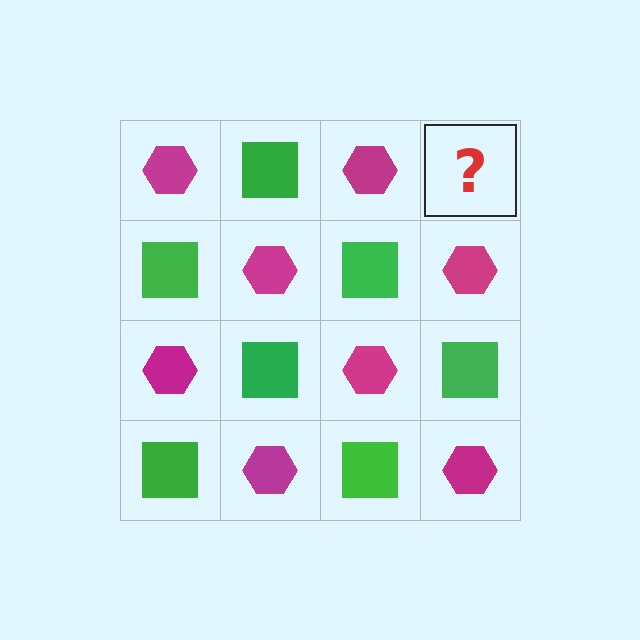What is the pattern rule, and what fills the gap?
The rule is that it alternates magenta hexagon and green square in a checkerboard pattern. The gap should be filled with a green square.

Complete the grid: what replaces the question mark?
The question mark should be replaced with a green square.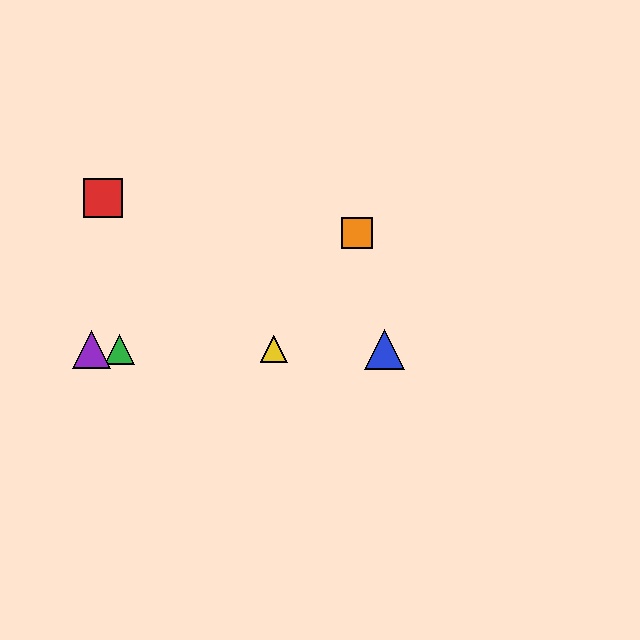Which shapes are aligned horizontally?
The blue triangle, the green triangle, the yellow triangle, the purple triangle are aligned horizontally.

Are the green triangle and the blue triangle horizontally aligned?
Yes, both are at y≈349.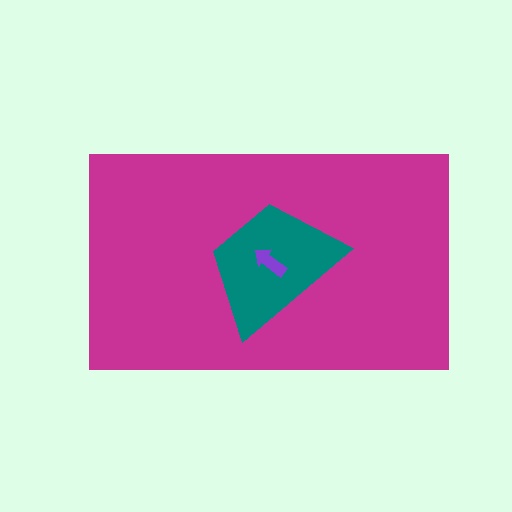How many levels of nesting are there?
3.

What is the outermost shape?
The magenta rectangle.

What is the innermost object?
The purple arrow.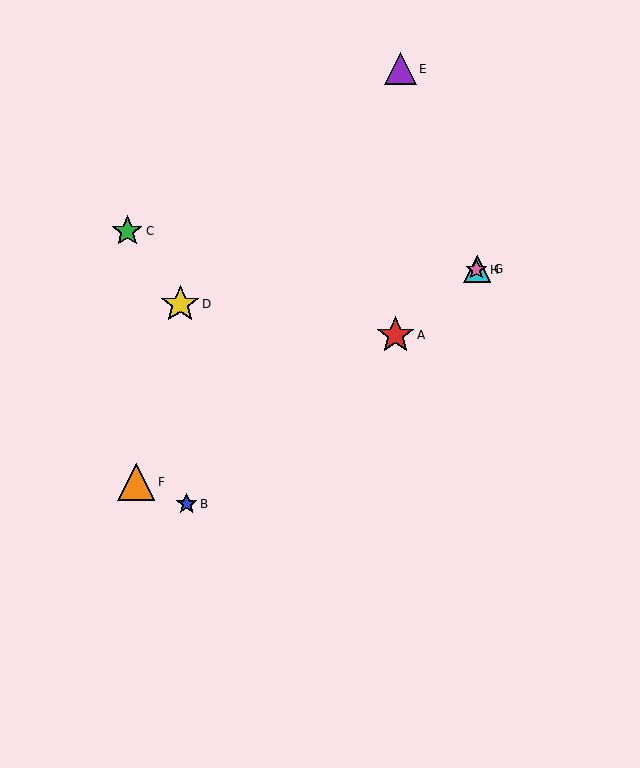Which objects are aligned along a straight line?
Objects A, B, G, H are aligned along a straight line.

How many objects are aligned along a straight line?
4 objects (A, B, G, H) are aligned along a straight line.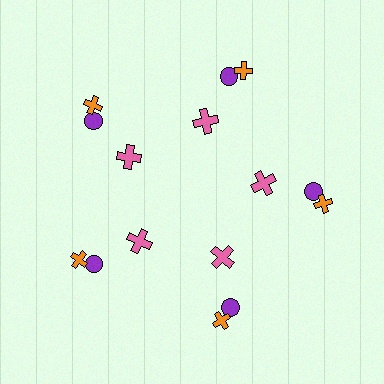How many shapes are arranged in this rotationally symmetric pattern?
There are 15 shapes, arranged in 5 groups of 3.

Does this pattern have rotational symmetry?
Yes, this pattern has 5-fold rotational symmetry. It looks the same after rotating 72 degrees around the center.